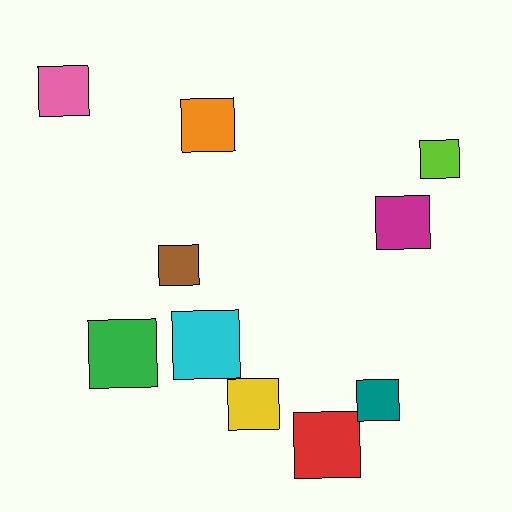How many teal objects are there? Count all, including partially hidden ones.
There is 1 teal object.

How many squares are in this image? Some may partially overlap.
There are 10 squares.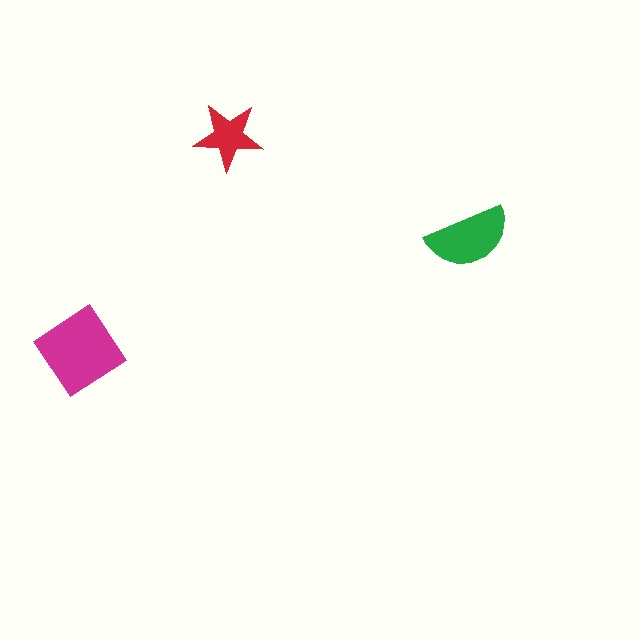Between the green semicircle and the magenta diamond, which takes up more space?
The magenta diamond.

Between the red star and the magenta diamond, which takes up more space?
The magenta diamond.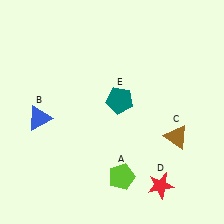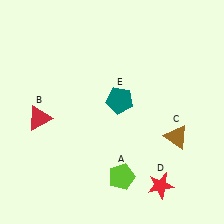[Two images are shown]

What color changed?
The triangle (B) changed from blue in Image 1 to red in Image 2.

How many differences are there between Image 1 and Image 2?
There is 1 difference between the two images.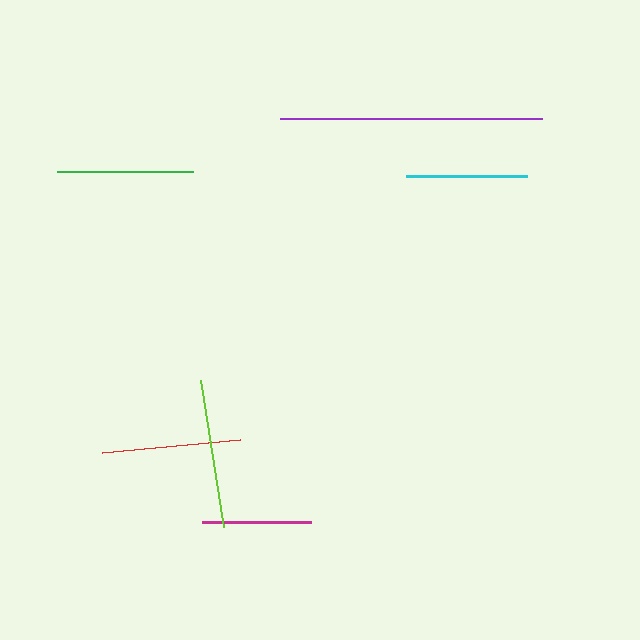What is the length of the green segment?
The green segment is approximately 136 pixels long.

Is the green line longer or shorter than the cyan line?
The green line is longer than the cyan line.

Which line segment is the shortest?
The magenta line is the shortest at approximately 109 pixels.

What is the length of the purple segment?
The purple segment is approximately 262 pixels long.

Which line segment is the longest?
The purple line is the longest at approximately 262 pixels.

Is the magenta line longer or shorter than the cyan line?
The cyan line is longer than the magenta line.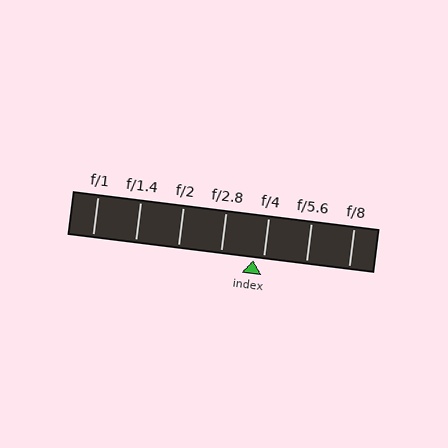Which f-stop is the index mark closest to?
The index mark is closest to f/4.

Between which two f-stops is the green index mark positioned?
The index mark is between f/2.8 and f/4.